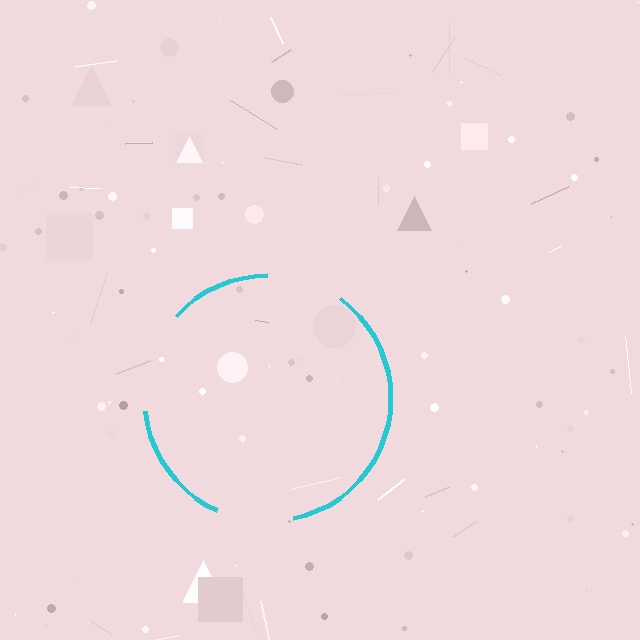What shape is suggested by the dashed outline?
The dashed outline suggests a circle.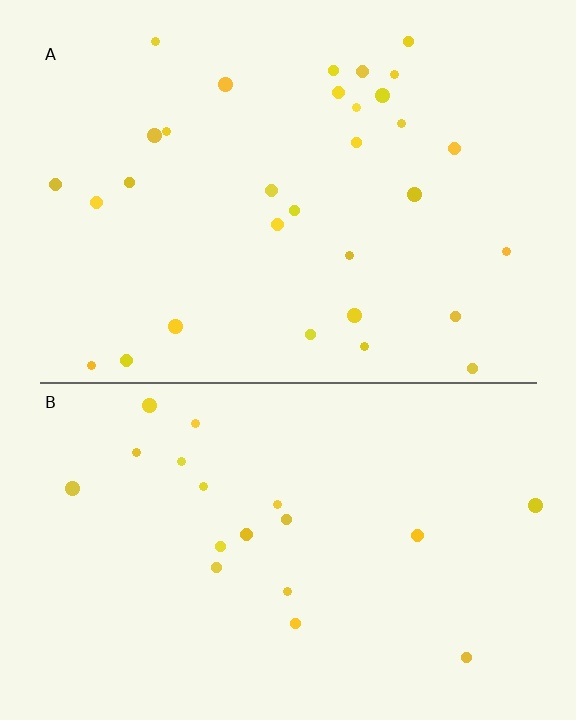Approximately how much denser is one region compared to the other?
Approximately 1.7× — region A over region B.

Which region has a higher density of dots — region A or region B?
A (the top).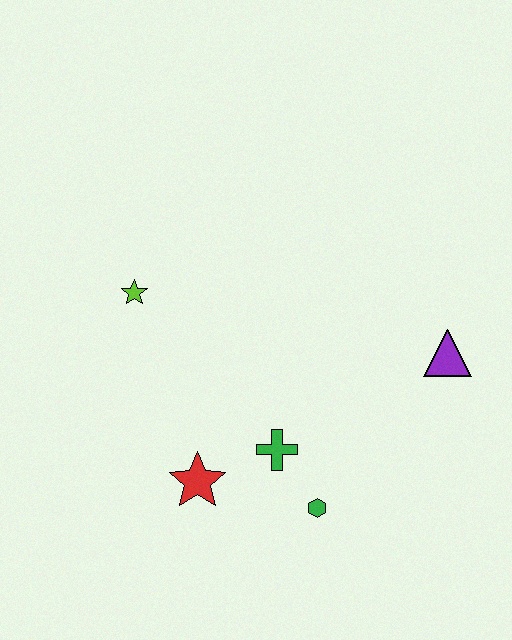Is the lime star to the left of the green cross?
Yes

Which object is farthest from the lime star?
The purple triangle is farthest from the lime star.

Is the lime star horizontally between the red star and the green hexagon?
No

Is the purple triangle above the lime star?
No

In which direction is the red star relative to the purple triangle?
The red star is to the left of the purple triangle.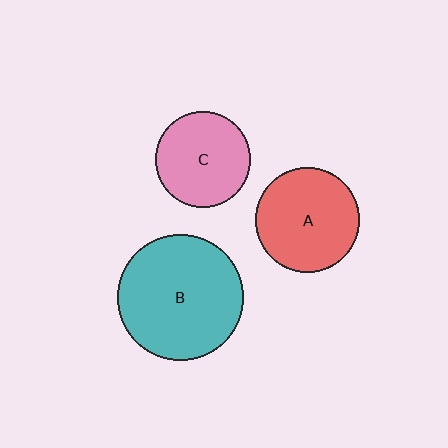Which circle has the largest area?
Circle B (teal).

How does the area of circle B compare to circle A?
Approximately 1.4 times.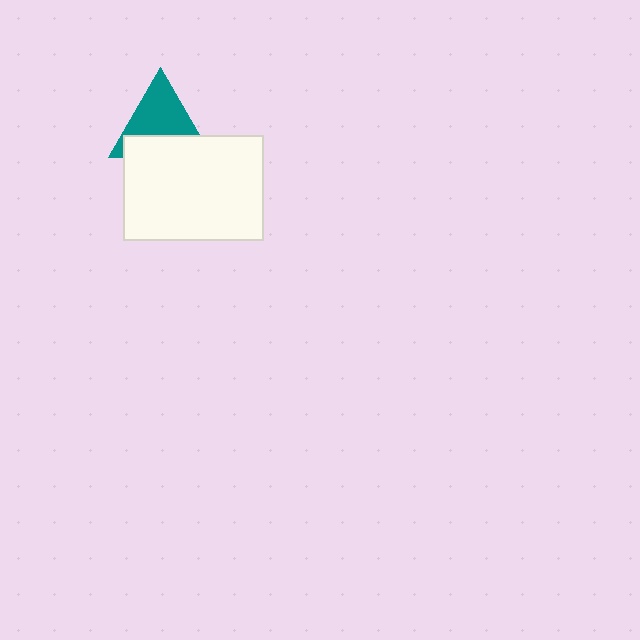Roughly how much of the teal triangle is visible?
About half of it is visible (roughly 62%).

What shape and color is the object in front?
The object in front is a white rectangle.